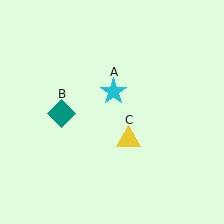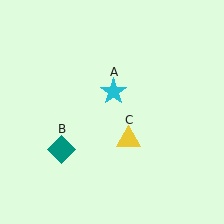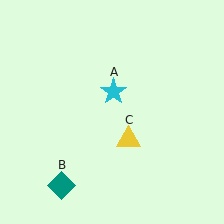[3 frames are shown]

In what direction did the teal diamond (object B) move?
The teal diamond (object B) moved down.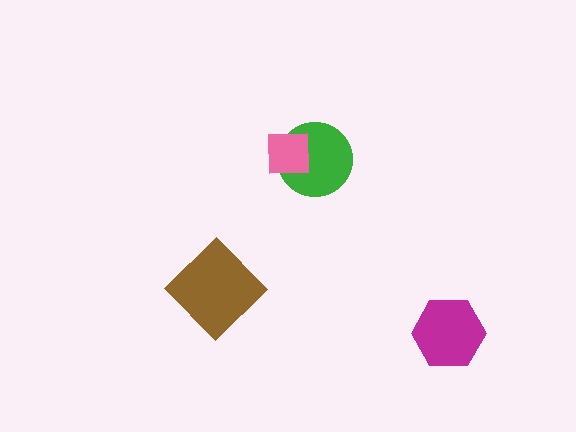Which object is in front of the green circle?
The pink square is in front of the green circle.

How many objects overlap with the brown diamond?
0 objects overlap with the brown diamond.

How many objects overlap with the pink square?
1 object overlaps with the pink square.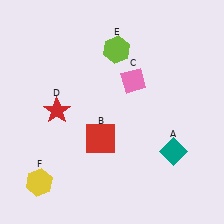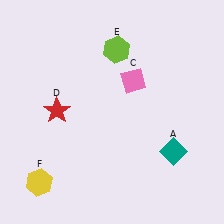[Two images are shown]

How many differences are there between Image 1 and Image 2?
There is 1 difference between the two images.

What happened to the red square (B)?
The red square (B) was removed in Image 2. It was in the bottom-left area of Image 1.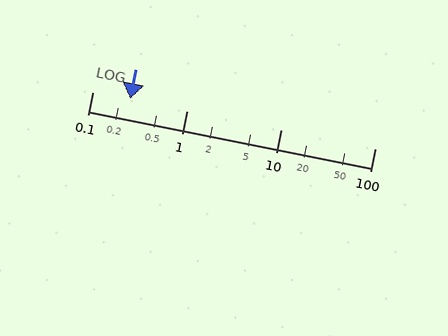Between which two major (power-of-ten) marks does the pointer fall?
The pointer is between 0.1 and 1.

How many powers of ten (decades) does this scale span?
The scale spans 3 decades, from 0.1 to 100.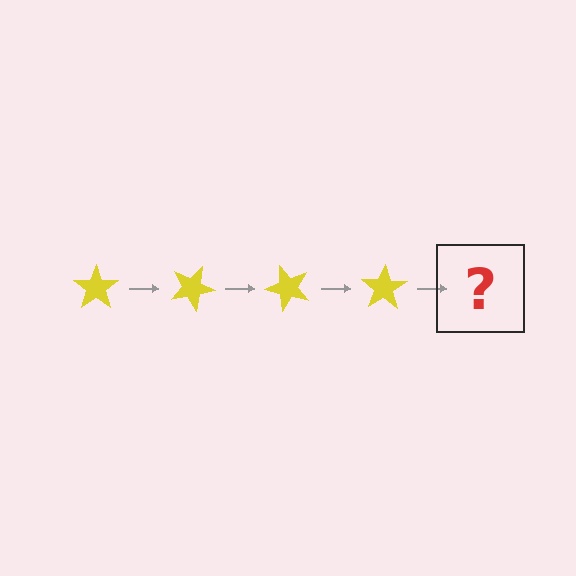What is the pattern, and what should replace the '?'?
The pattern is that the star rotates 25 degrees each step. The '?' should be a yellow star rotated 100 degrees.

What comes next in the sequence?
The next element should be a yellow star rotated 100 degrees.